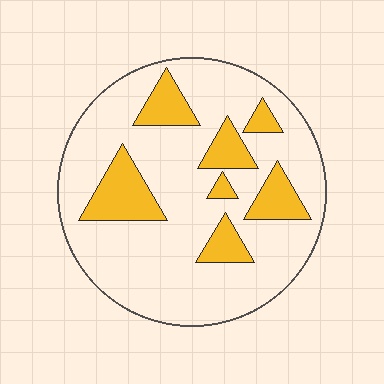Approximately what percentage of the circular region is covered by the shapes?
Approximately 20%.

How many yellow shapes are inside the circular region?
7.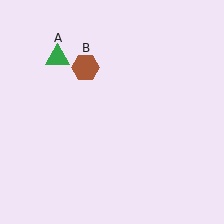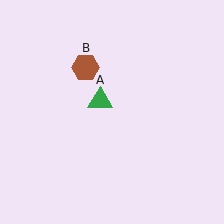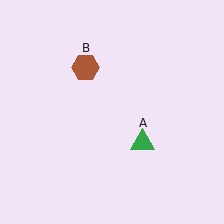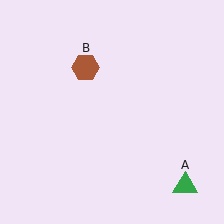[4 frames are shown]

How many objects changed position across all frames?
1 object changed position: green triangle (object A).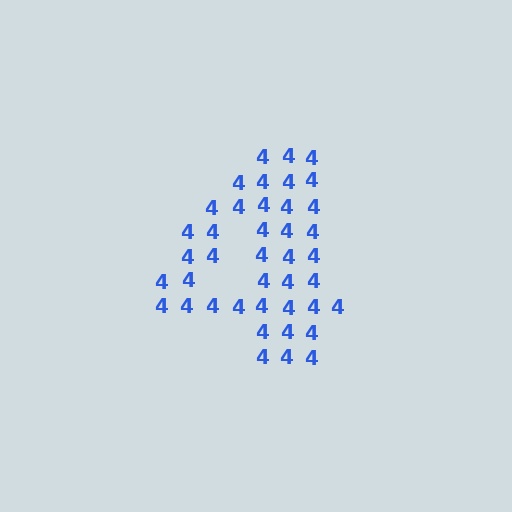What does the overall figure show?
The overall figure shows the digit 4.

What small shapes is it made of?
It is made of small digit 4's.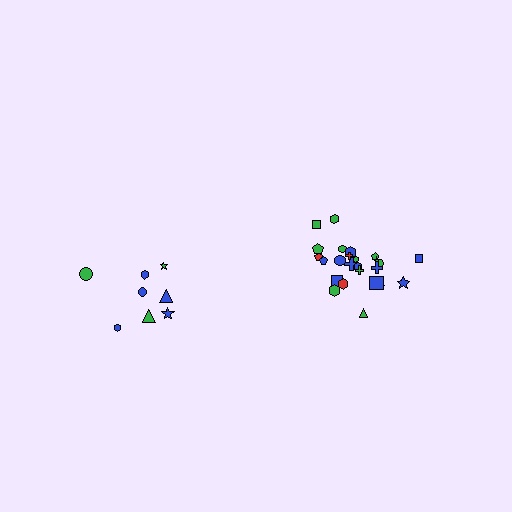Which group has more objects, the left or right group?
The right group.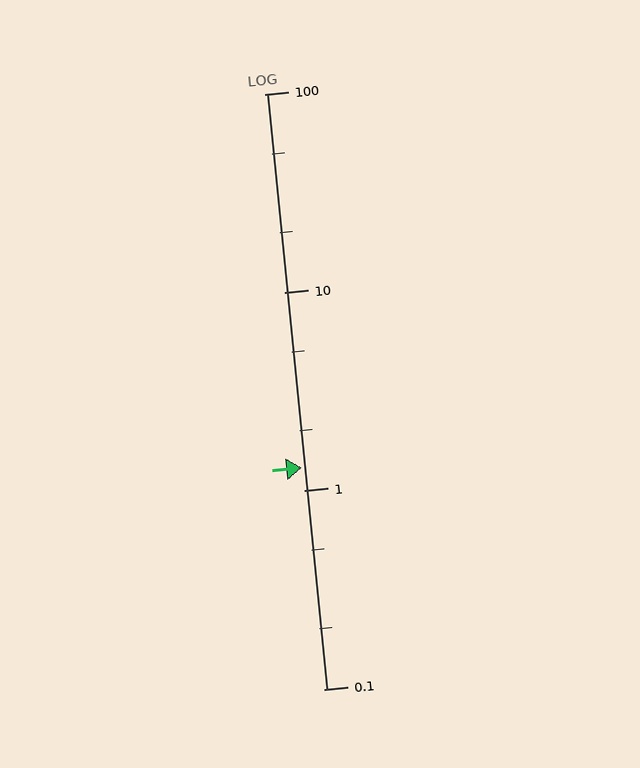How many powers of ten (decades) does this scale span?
The scale spans 3 decades, from 0.1 to 100.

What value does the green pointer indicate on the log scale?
The pointer indicates approximately 1.3.